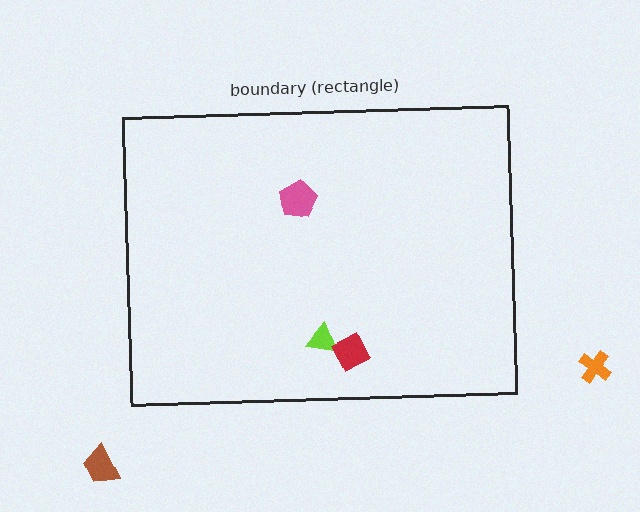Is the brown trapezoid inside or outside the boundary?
Outside.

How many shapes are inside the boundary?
3 inside, 2 outside.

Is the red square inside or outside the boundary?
Inside.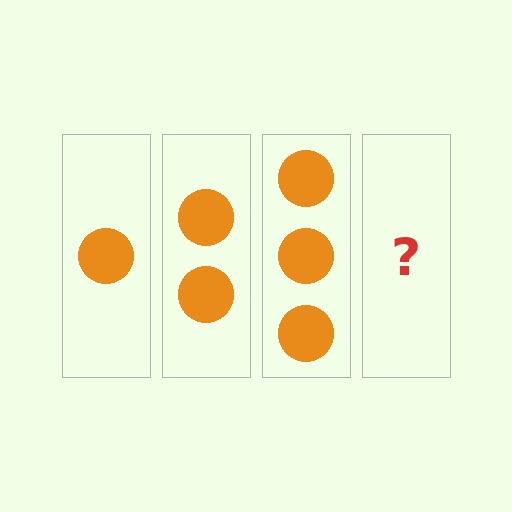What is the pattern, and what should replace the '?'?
The pattern is that each step adds one more circle. The '?' should be 4 circles.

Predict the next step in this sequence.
The next step is 4 circles.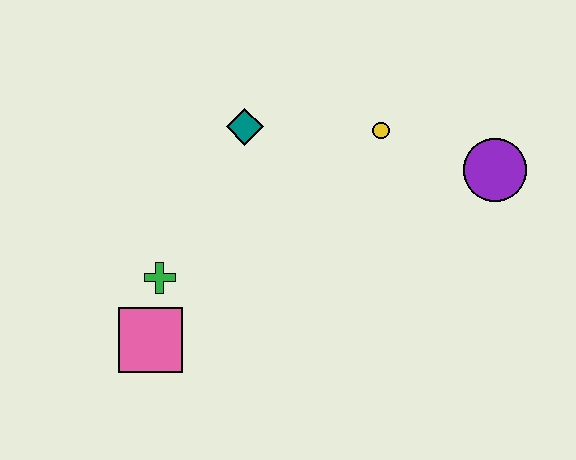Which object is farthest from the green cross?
The purple circle is farthest from the green cross.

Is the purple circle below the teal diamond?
Yes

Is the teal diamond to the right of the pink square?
Yes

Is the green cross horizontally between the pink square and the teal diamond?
Yes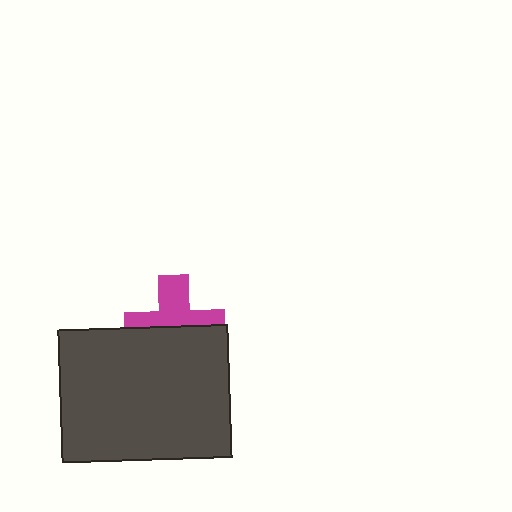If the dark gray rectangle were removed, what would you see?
You would see the complete magenta cross.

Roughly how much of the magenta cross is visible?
About half of it is visible (roughly 51%).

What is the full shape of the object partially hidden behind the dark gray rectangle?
The partially hidden object is a magenta cross.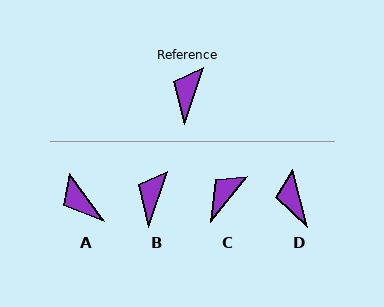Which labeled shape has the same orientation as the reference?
B.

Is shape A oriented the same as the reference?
No, it is off by about 55 degrees.